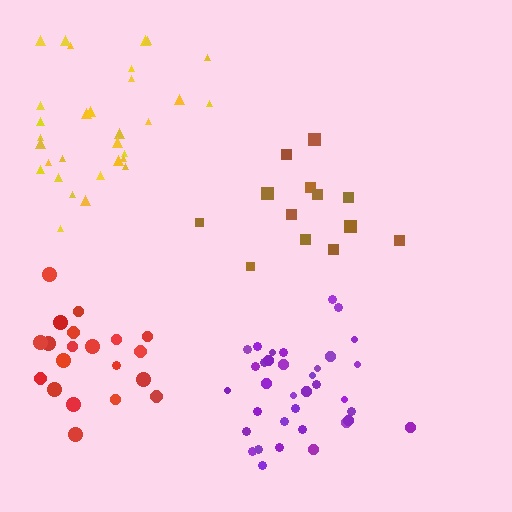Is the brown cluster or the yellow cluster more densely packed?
Brown.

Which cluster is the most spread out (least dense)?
Yellow.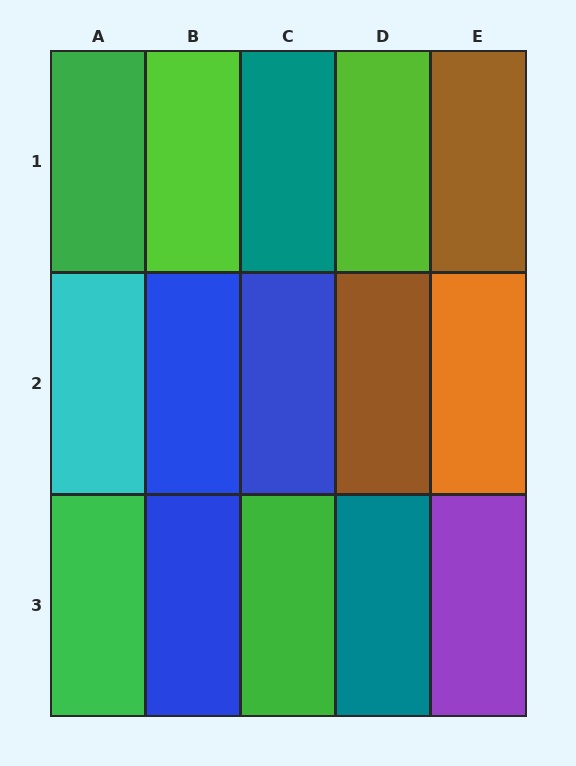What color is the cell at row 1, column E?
Brown.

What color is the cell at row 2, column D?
Brown.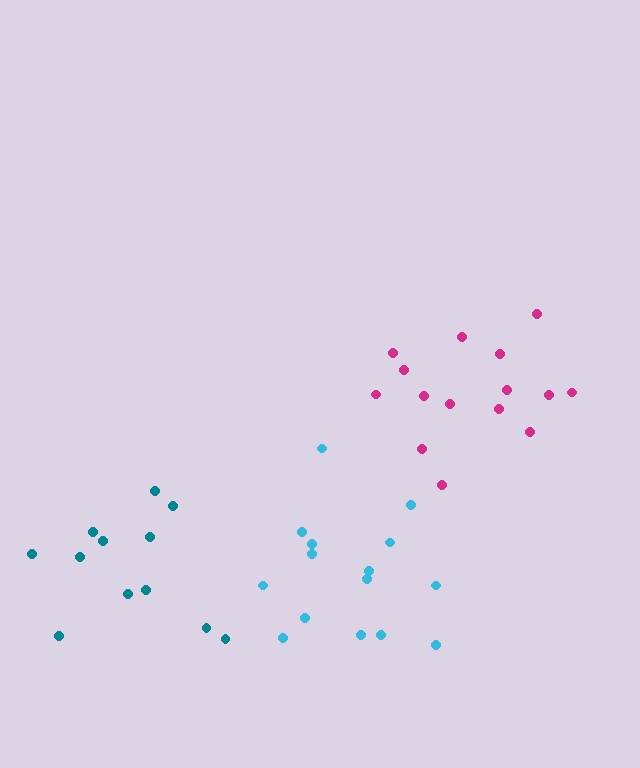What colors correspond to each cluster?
The clusters are colored: magenta, cyan, teal.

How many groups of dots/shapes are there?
There are 3 groups.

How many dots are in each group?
Group 1: 15 dots, Group 2: 15 dots, Group 3: 12 dots (42 total).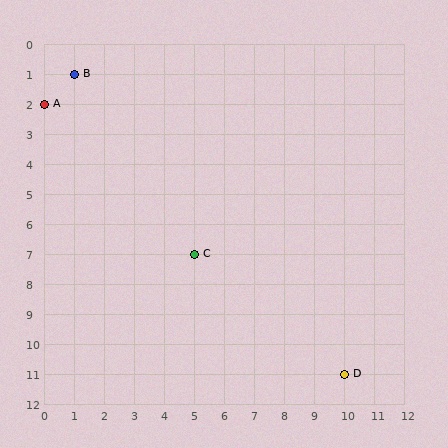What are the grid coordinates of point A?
Point A is at grid coordinates (0, 2).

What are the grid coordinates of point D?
Point D is at grid coordinates (10, 11).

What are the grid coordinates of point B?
Point B is at grid coordinates (1, 1).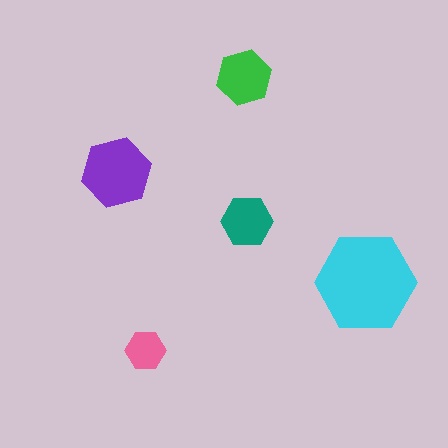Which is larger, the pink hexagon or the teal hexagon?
The teal one.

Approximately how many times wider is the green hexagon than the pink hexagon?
About 1.5 times wider.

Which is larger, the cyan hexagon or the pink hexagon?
The cyan one.